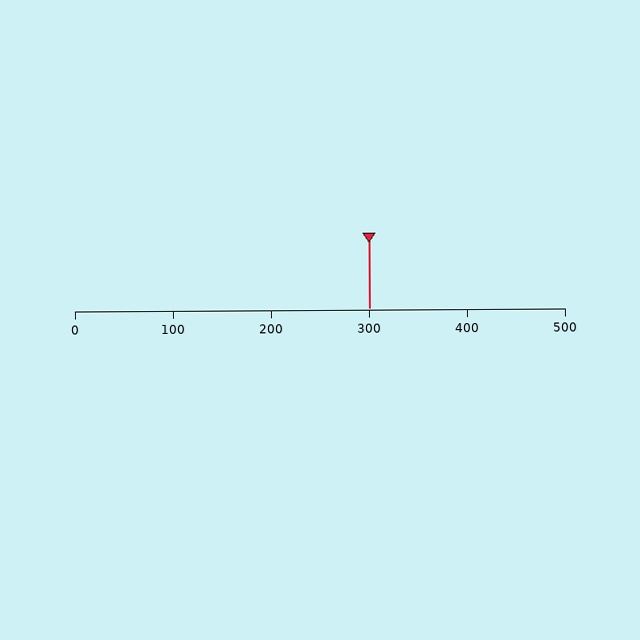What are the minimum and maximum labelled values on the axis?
The axis runs from 0 to 500.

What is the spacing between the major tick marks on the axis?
The major ticks are spaced 100 apart.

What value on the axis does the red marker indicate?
The marker indicates approximately 300.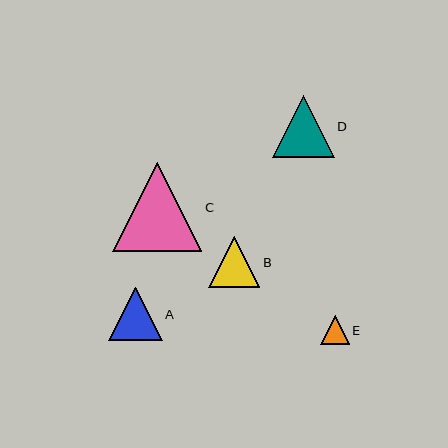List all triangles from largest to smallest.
From largest to smallest: C, D, A, B, E.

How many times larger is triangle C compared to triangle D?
Triangle C is approximately 1.4 times the size of triangle D.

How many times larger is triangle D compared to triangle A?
Triangle D is approximately 1.2 times the size of triangle A.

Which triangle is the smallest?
Triangle E is the smallest with a size of approximately 28 pixels.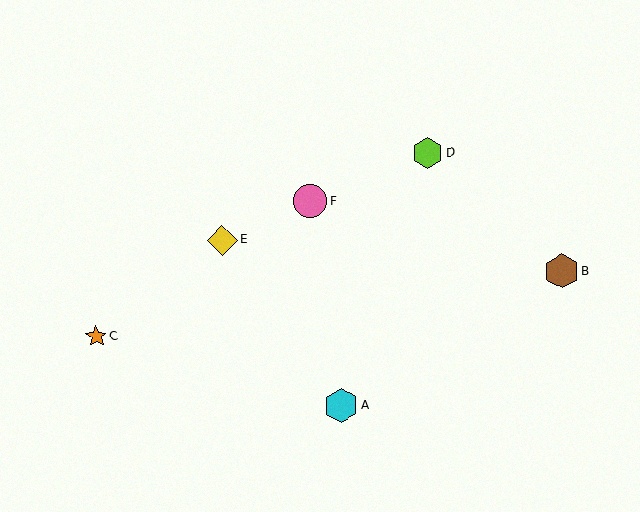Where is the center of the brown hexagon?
The center of the brown hexagon is at (562, 271).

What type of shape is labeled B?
Shape B is a brown hexagon.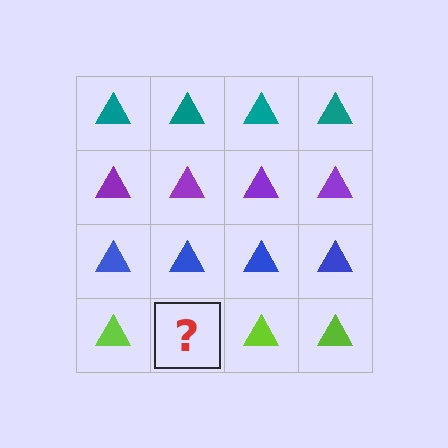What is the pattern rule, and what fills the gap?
The rule is that each row has a consistent color. The gap should be filled with a lime triangle.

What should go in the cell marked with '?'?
The missing cell should contain a lime triangle.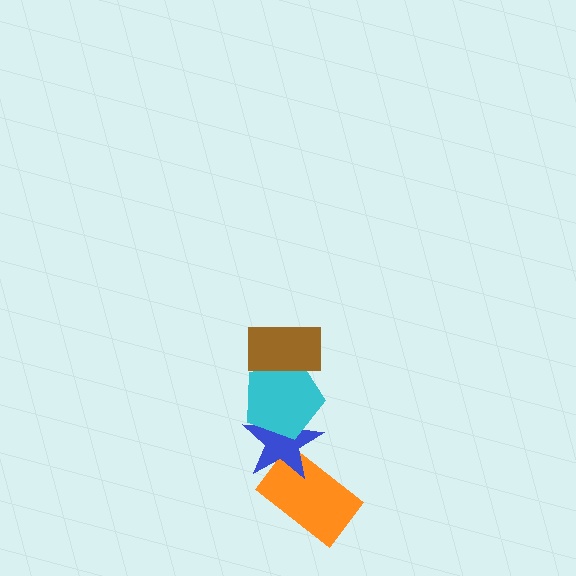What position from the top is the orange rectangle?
The orange rectangle is 4th from the top.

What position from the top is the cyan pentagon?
The cyan pentagon is 2nd from the top.